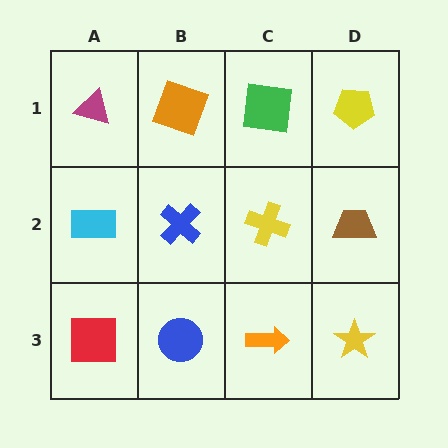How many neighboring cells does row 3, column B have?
3.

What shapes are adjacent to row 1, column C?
A yellow cross (row 2, column C), an orange square (row 1, column B), a yellow pentagon (row 1, column D).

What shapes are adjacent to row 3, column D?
A brown trapezoid (row 2, column D), an orange arrow (row 3, column C).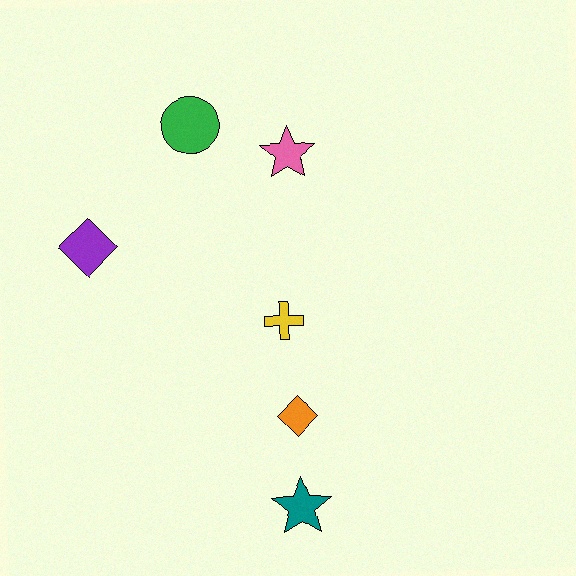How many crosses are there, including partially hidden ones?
There is 1 cross.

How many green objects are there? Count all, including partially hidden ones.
There is 1 green object.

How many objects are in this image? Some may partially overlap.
There are 6 objects.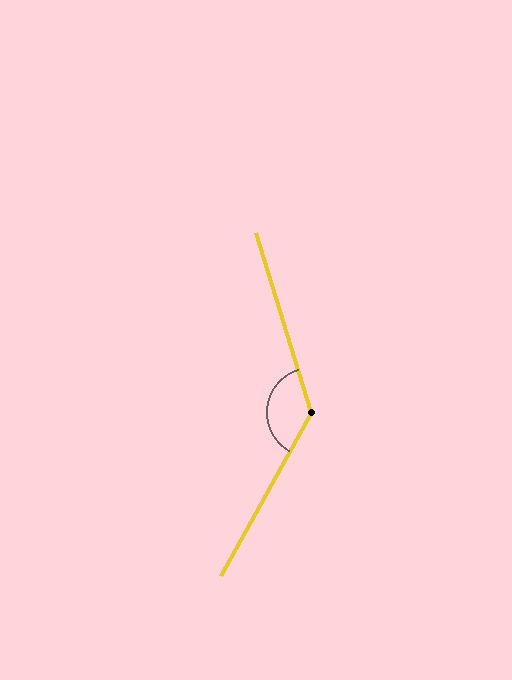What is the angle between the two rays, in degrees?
Approximately 134 degrees.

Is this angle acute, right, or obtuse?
It is obtuse.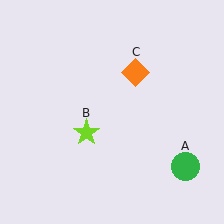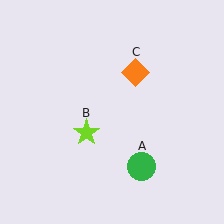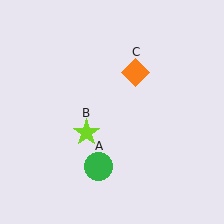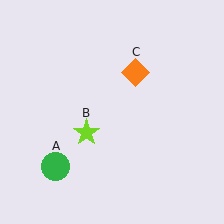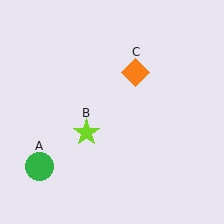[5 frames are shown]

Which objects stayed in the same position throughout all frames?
Lime star (object B) and orange diamond (object C) remained stationary.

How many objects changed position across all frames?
1 object changed position: green circle (object A).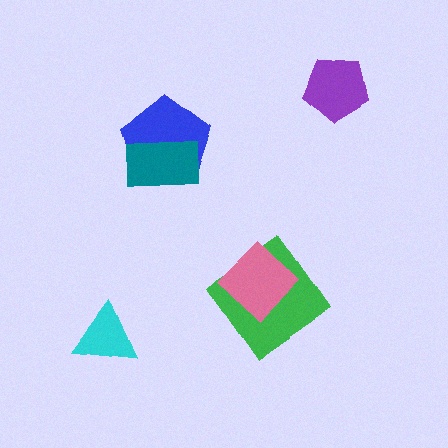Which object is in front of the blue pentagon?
The teal rectangle is in front of the blue pentagon.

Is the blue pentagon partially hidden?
Yes, it is partially covered by another shape.